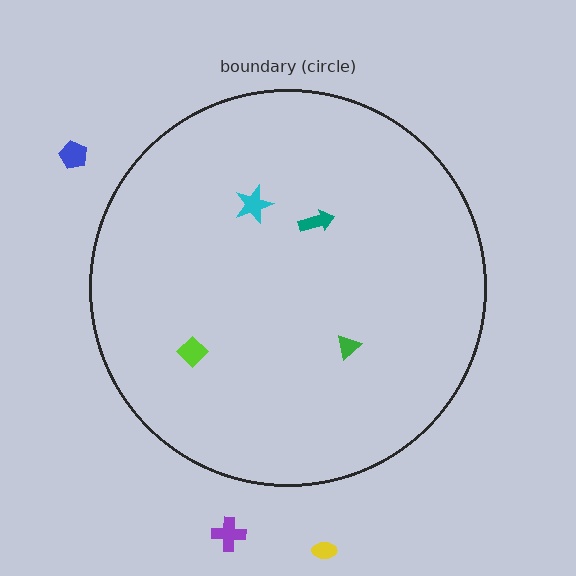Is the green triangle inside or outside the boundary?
Inside.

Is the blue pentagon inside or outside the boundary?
Outside.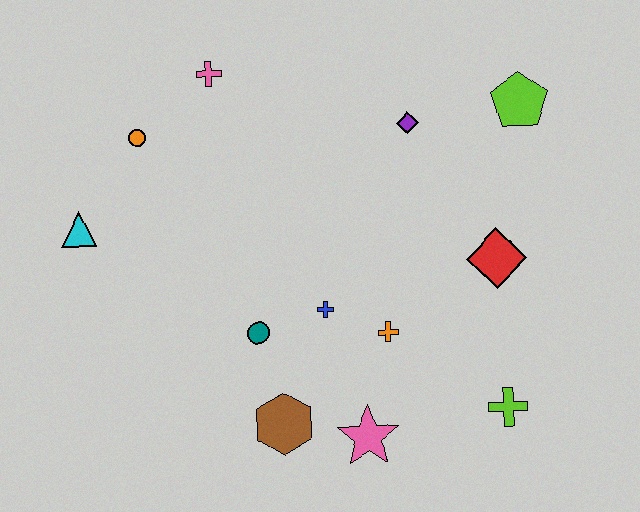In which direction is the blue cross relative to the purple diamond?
The blue cross is below the purple diamond.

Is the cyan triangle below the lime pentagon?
Yes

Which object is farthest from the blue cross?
The lime pentagon is farthest from the blue cross.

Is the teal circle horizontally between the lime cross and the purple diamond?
No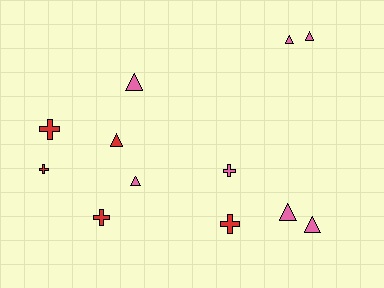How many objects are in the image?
There are 12 objects.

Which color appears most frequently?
Pink, with 7 objects.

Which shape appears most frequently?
Triangle, with 7 objects.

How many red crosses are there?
There are 4 red crosses.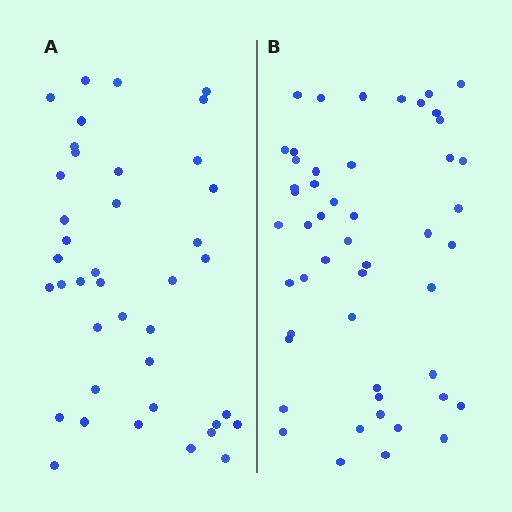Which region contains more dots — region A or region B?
Region B (the right region) has more dots.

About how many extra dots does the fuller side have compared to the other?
Region B has roughly 10 or so more dots than region A.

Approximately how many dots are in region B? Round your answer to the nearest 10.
About 50 dots.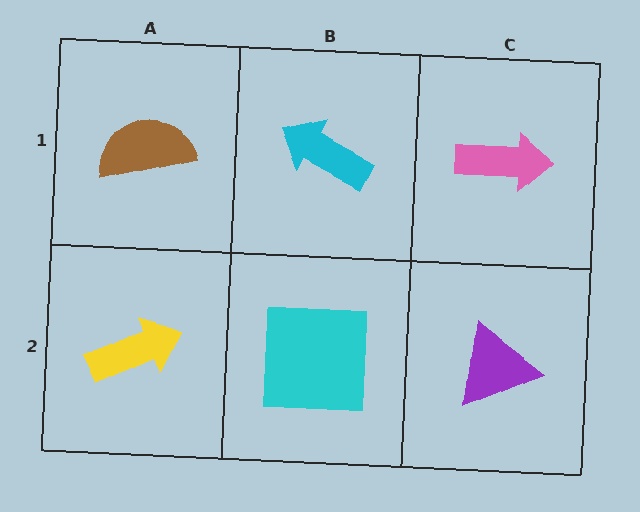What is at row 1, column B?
A cyan arrow.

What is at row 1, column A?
A brown semicircle.